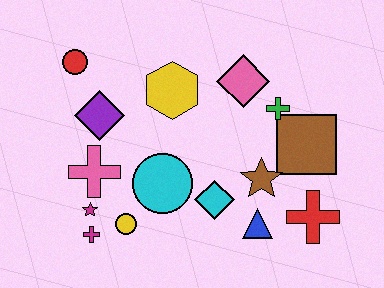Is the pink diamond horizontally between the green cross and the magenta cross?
Yes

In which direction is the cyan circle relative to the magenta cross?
The cyan circle is to the right of the magenta cross.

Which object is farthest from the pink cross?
The red cross is farthest from the pink cross.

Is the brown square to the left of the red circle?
No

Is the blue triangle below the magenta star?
Yes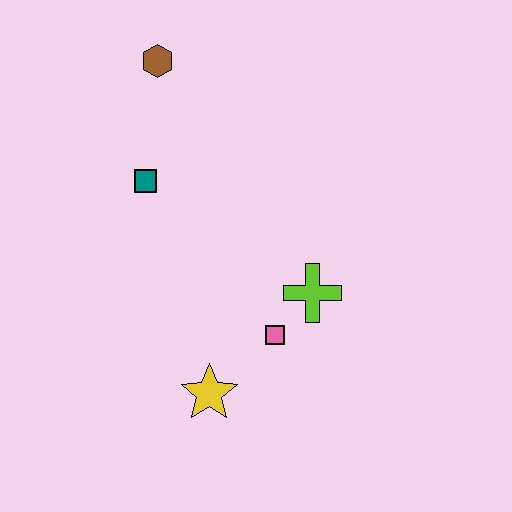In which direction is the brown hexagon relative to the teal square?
The brown hexagon is above the teal square.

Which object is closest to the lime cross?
The pink square is closest to the lime cross.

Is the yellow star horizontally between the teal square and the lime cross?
Yes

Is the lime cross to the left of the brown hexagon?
No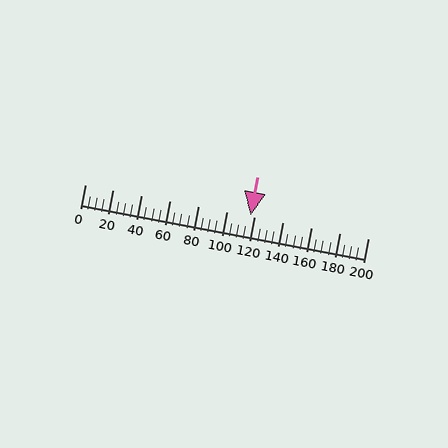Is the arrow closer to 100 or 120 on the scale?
The arrow is closer to 120.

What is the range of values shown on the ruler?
The ruler shows values from 0 to 200.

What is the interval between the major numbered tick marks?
The major tick marks are spaced 20 units apart.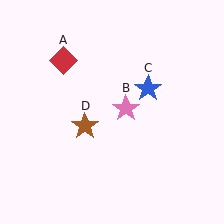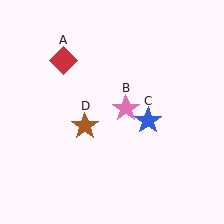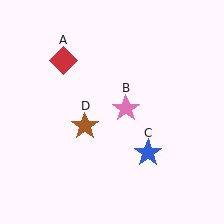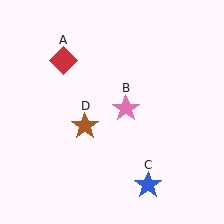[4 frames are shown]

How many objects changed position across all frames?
1 object changed position: blue star (object C).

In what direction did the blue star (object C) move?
The blue star (object C) moved down.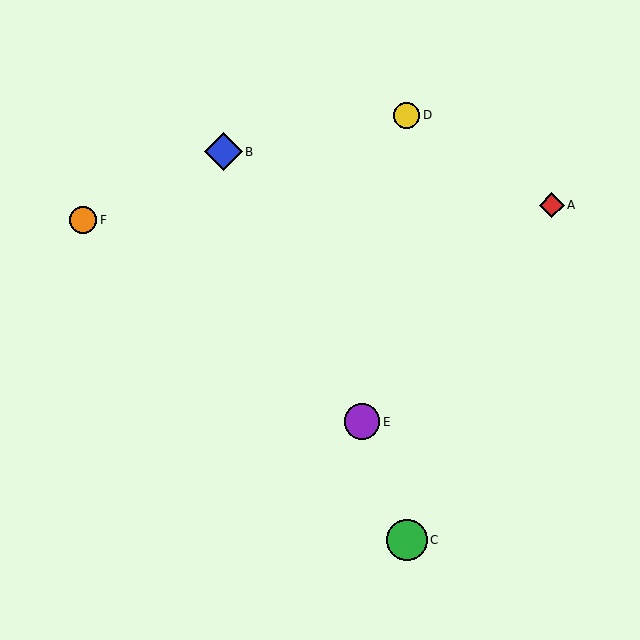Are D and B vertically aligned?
No, D is at x≈407 and B is at x≈223.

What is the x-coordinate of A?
Object A is at x≈552.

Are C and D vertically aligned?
Yes, both are at x≈407.